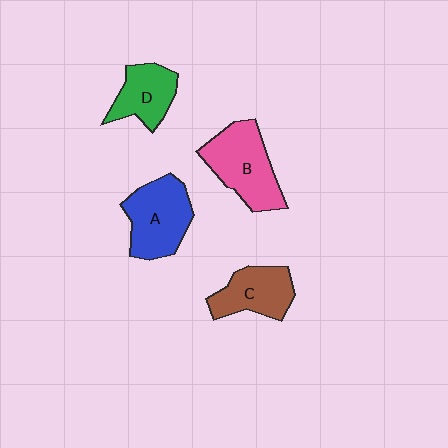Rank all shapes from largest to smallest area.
From largest to smallest: B (pink), A (blue), C (brown), D (green).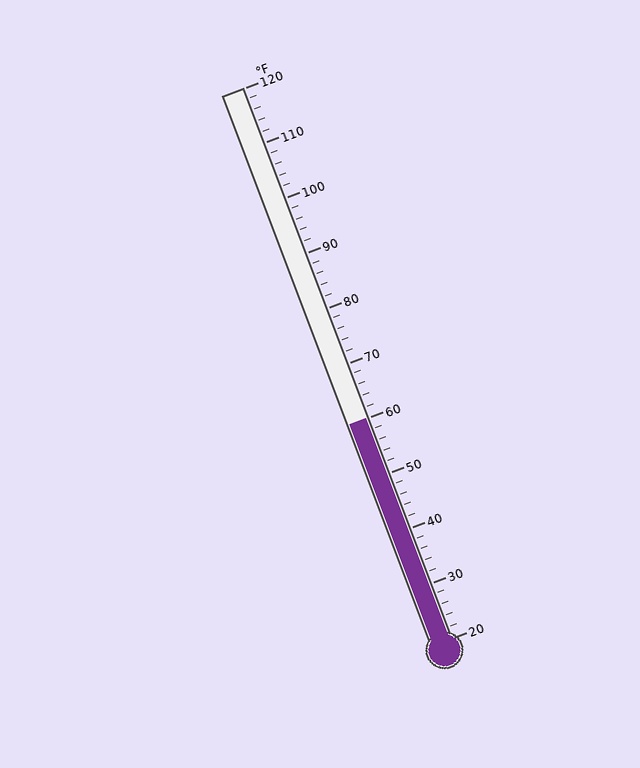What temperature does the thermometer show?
The thermometer shows approximately 60°F.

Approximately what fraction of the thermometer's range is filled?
The thermometer is filled to approximately 40% of its range.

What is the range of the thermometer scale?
The thermometer scale ranges from 20°F to 120°F.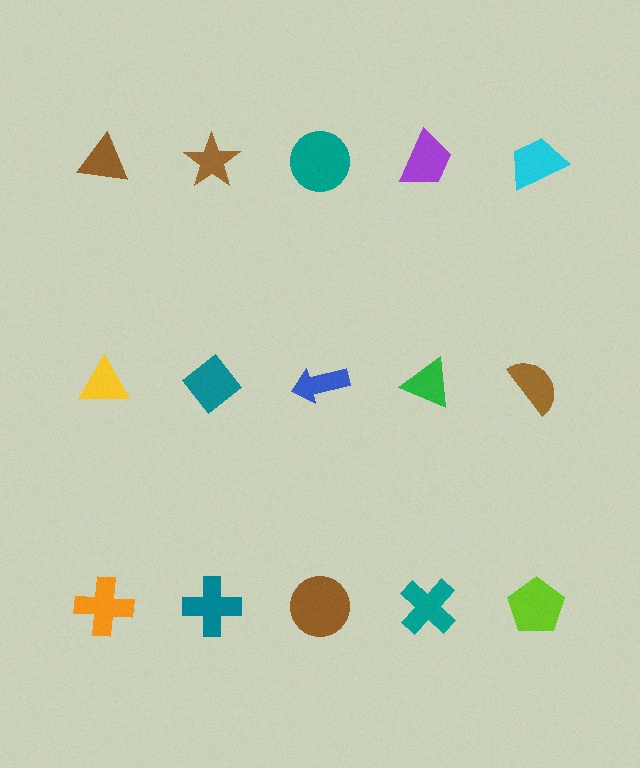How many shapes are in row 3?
5 shapes.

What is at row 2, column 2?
A teal diamond.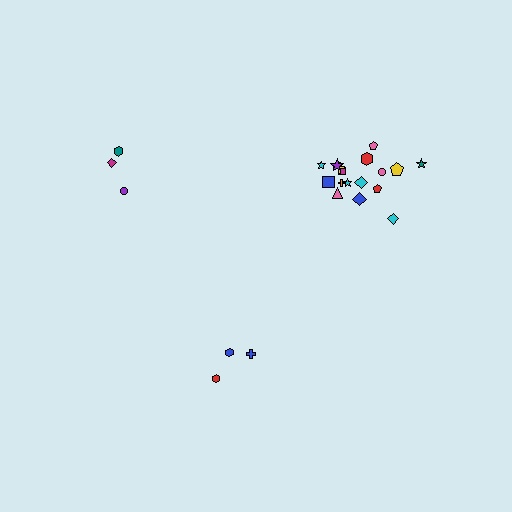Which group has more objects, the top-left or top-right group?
The top-right group.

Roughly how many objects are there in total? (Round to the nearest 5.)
Roughly 25 objects in total.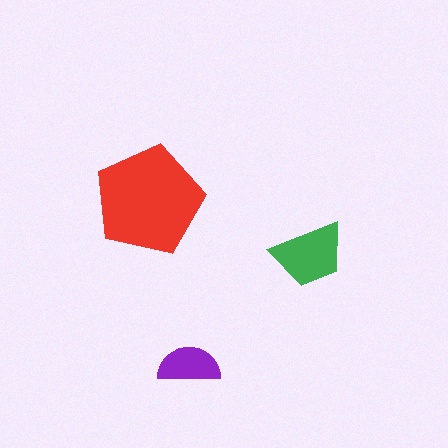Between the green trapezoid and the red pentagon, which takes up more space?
The red pentagon.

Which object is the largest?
The red pentagon.